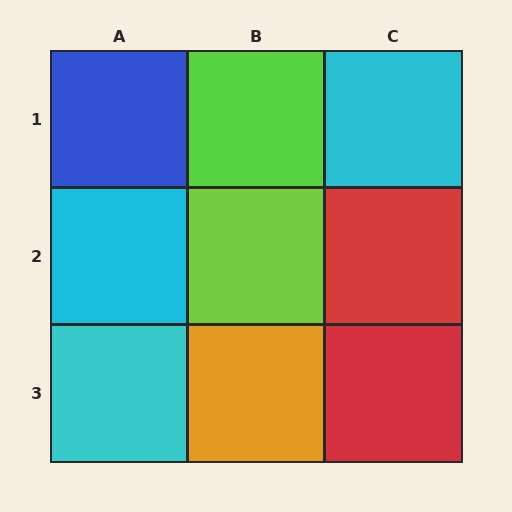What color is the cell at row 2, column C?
Red.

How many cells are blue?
1 cell is blue.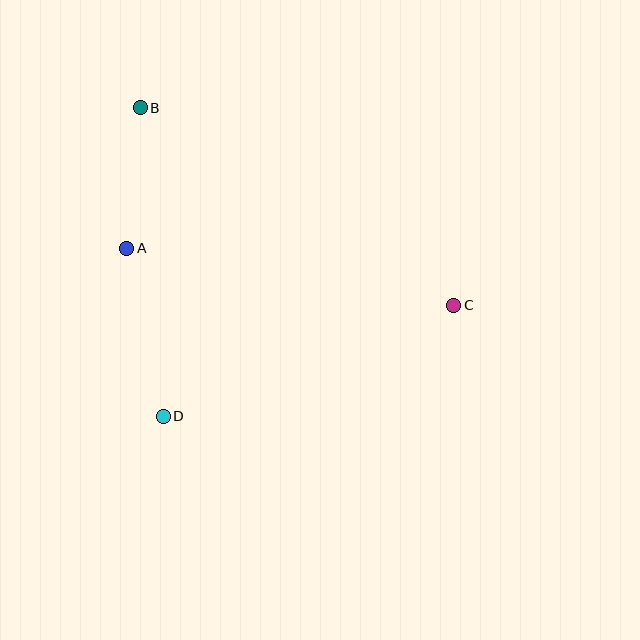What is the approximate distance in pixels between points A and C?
The distance between A and C is approximately 332 pixels.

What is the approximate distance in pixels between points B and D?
The distance between B and D is approximately 309 pixels.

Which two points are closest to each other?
Points A and B are closest to each other.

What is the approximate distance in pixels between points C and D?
The distance between C and D is approximately 311 pixels.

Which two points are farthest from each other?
Points B and C are farthest from each other.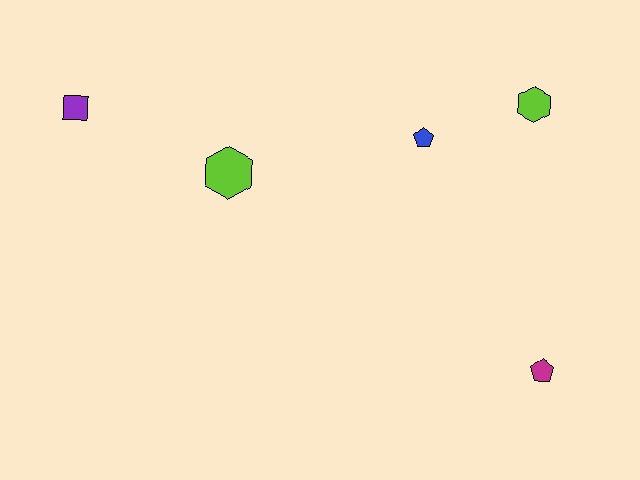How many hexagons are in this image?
There are 2 hexagons.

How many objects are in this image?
There are 5 objects.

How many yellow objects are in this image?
There are no yellow objects.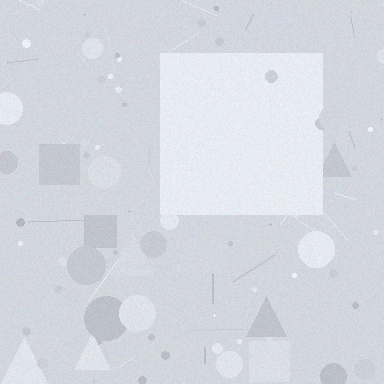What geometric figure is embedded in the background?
A square is embedded in the background.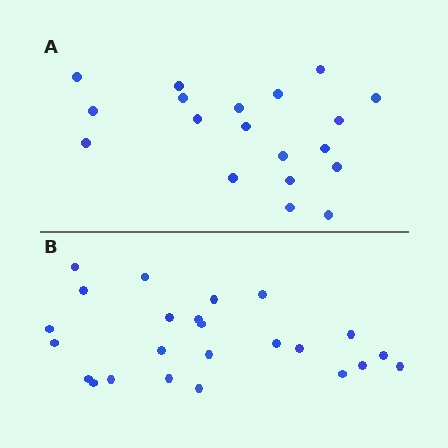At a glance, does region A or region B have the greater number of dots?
Region B (the bottom region) has more dots.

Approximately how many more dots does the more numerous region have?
Region B has about 5 more dots than region A.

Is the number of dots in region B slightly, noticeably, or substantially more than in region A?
Region B has noticeably more, but not dramatically so. The ratio is roughly 1.3 to 1.